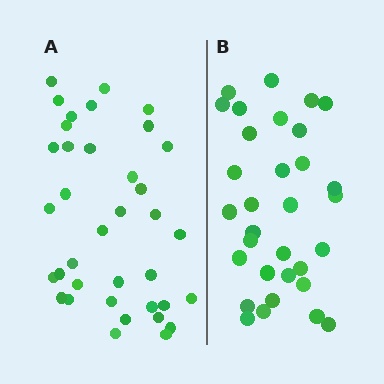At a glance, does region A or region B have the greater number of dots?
Region A (the left region) has more dots.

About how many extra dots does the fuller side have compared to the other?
Region A has about 5 more dots than region B.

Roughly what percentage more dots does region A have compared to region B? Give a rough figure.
About 15% more.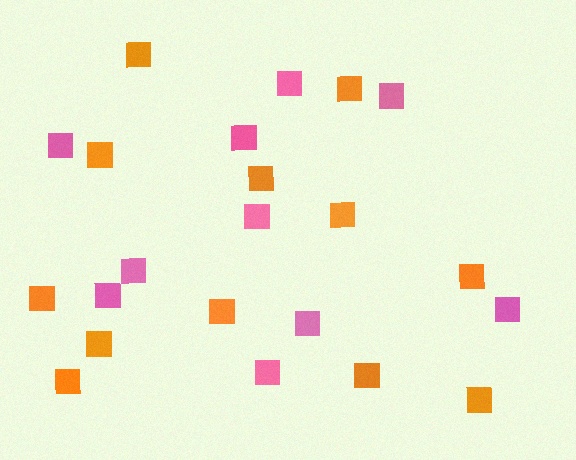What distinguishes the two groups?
There are 2 groups: one group of orange squares (12) and one group of pink squares (10).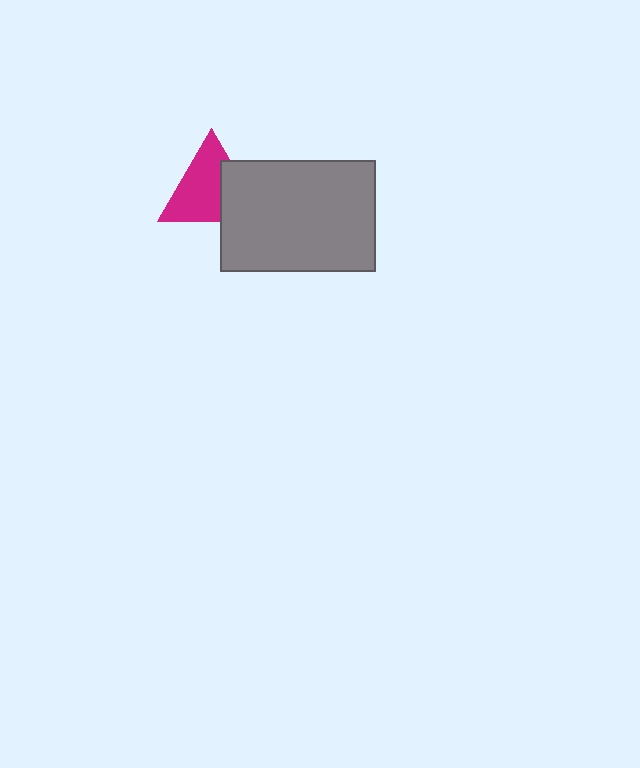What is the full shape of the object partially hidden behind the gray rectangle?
The partially hidden object is a magenta triangle.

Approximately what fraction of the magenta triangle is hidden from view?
Roughly 35% of the magenta triangle is hidden behind the gray rectangle.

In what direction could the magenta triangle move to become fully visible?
The magenta triangle could move left. That would shift it out from behind the gray rectangle entirely.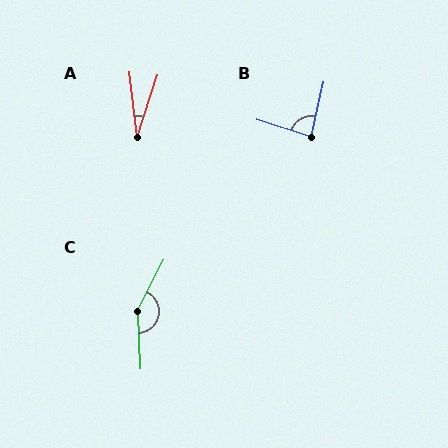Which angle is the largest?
C, at approximately 150 degrees.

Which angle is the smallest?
A, at approximately 25 degrees.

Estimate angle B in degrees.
Approximately 84 degrees.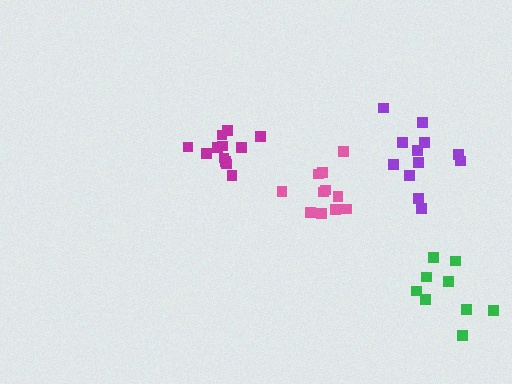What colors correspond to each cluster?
The clusters are colored: magenta, green, purple, pink.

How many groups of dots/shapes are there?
There are 4 groups.